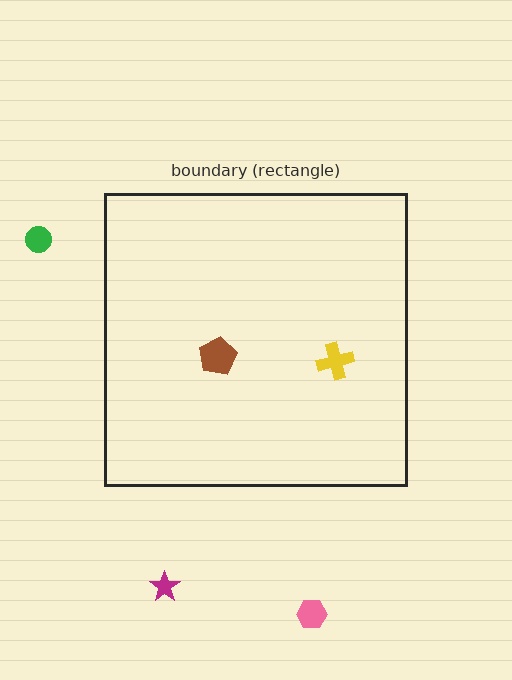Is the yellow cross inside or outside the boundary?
Inside.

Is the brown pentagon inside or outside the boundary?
Inside.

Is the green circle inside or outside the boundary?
Outside.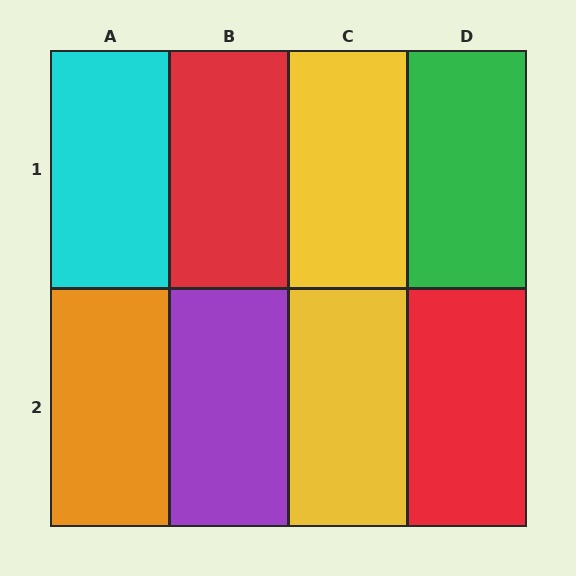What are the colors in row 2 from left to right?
Orange, purple, yellow, red.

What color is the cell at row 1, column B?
Red.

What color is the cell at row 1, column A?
Cyan.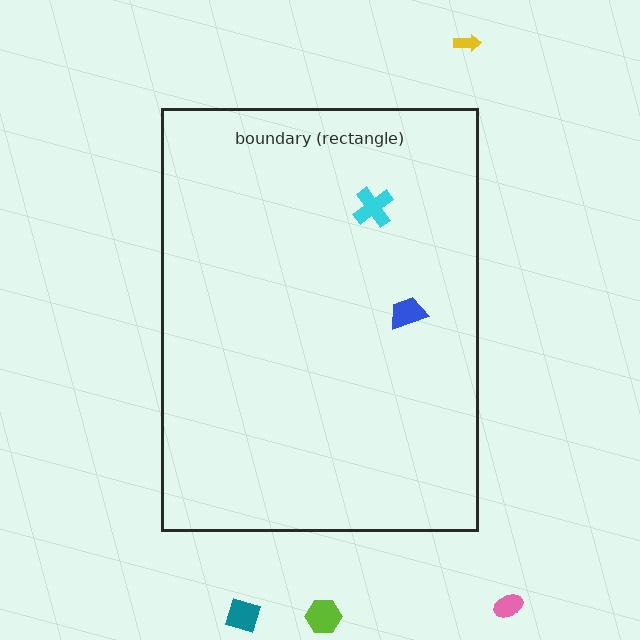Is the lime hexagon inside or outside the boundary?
Outside.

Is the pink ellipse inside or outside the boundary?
Outside.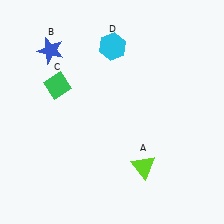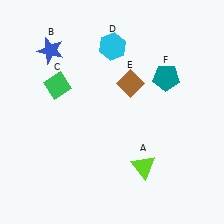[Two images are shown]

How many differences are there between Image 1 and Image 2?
There are 2 differences between the two images.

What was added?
A brown diamond (E), a teal pentagon (F) were added in Image 2.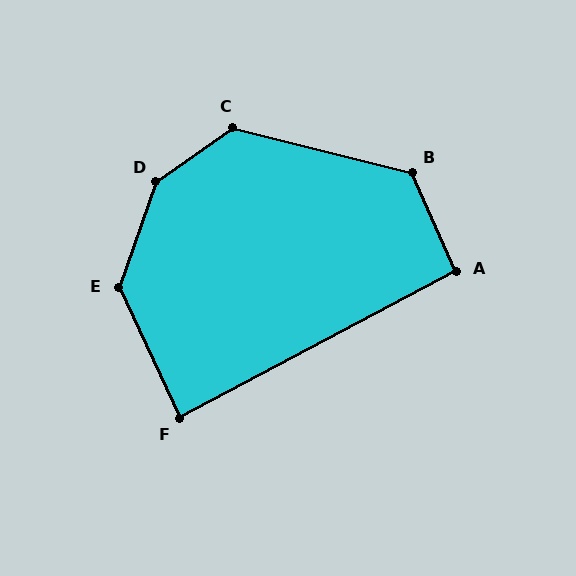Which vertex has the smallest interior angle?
F, at approximately 87 degrees.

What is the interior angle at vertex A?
Approximately 94 degrees (approximately right).